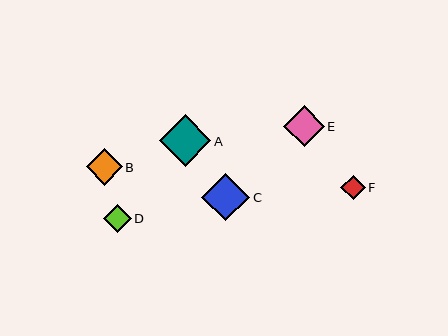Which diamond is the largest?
Diamond A is the largest with a size of approximately 52 pixels.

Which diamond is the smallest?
Diamond F is the smallest with a size of approximately 24 pixels.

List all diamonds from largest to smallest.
From largest to smallest: A, C, E, B, D, F.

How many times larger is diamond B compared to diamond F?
Diamond B is approximately 1.5 times the size of diamond F.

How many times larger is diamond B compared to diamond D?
Diamond B is approximately 1.3 times the size of diamond D.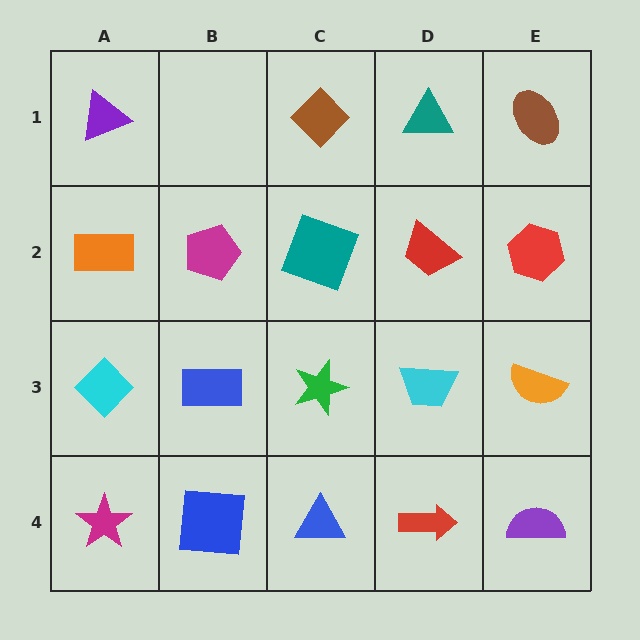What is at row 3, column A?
A cyan diamond.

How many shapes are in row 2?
5 shapes.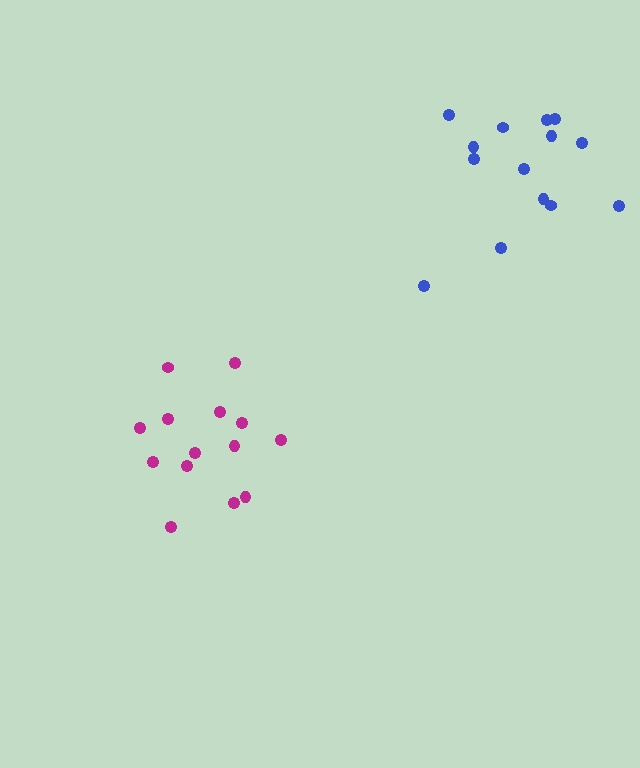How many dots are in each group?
Group 1: 14 dots, Group 2: 14 dots (28 total).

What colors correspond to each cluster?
The clusters are colored: magenta, blue.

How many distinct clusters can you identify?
There are 2 distinct clusters.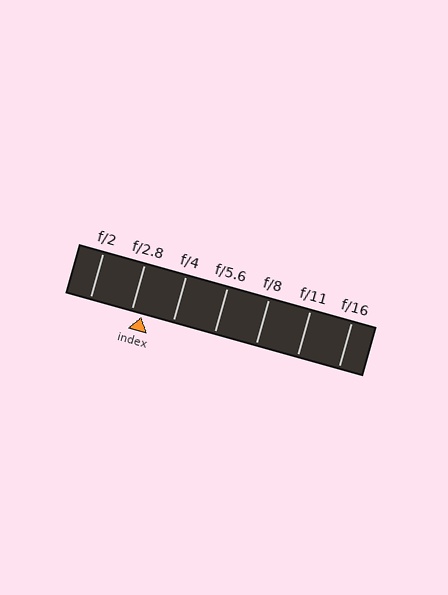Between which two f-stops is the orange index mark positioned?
The index mark is between f/2.8 and f/4.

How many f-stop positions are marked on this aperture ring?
There are 7 f-stop positions marked.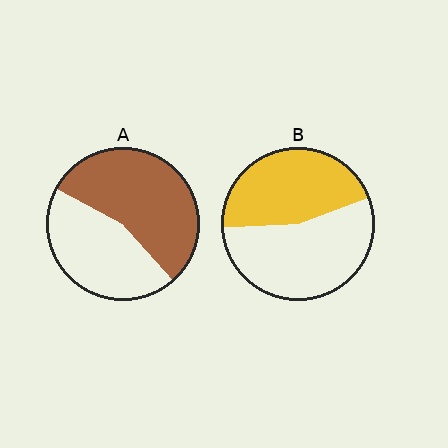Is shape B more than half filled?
No.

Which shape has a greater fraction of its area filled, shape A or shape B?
Shape A.